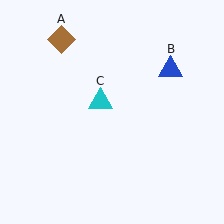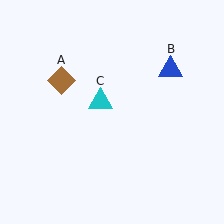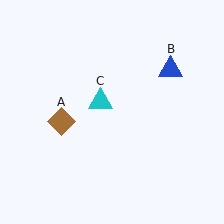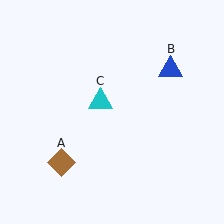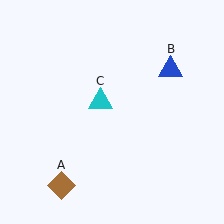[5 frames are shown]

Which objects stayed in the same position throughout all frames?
Blue triangle (object B) and cyan triangle (object C) remained stationary.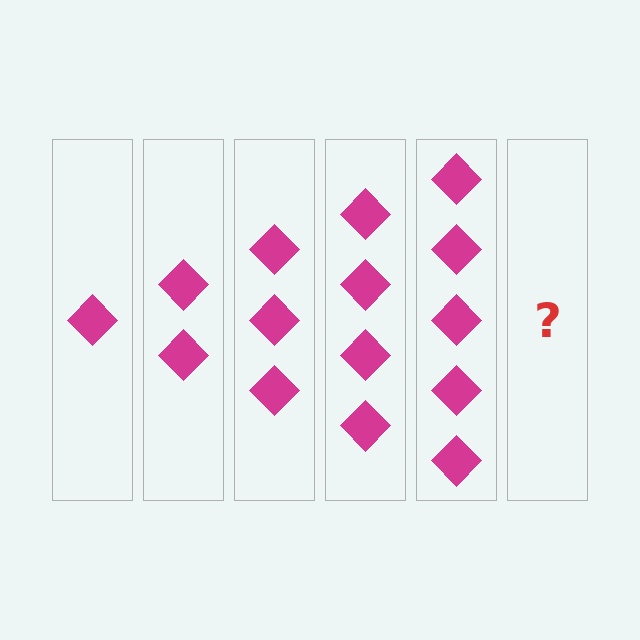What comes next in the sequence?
The next element should be 6 diamonds.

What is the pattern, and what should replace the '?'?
The pattern is that each step adds one more diamond. The '?' should be 6 diamonds.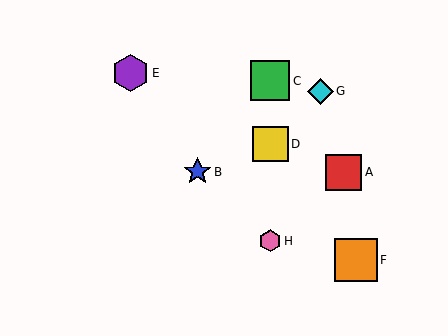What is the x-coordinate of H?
Object H is at x≈270.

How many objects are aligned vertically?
3 objects (C, D, H) are aligned vertically.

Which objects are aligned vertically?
Objects C, D, H are aligned vertically.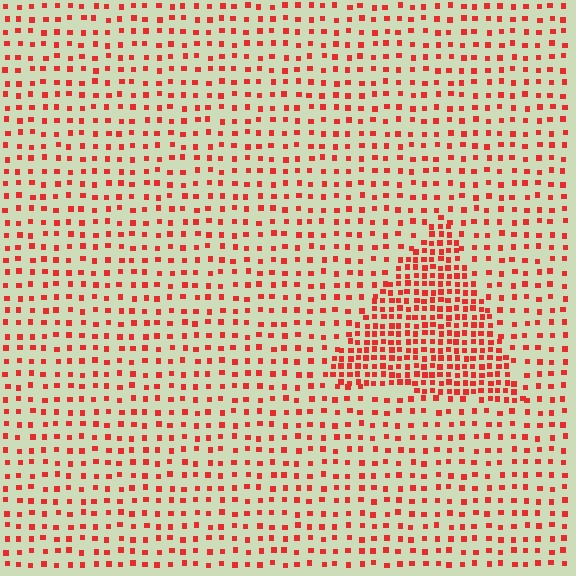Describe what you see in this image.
The image contains small red elements arranged at two different densities. A triangle-shaped region is visible where the elements are more densely packed than the surrounding area.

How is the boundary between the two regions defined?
The boundary is defined by a change in element density (approximately 2.4x ratio). All elements are the same color, size, and shape.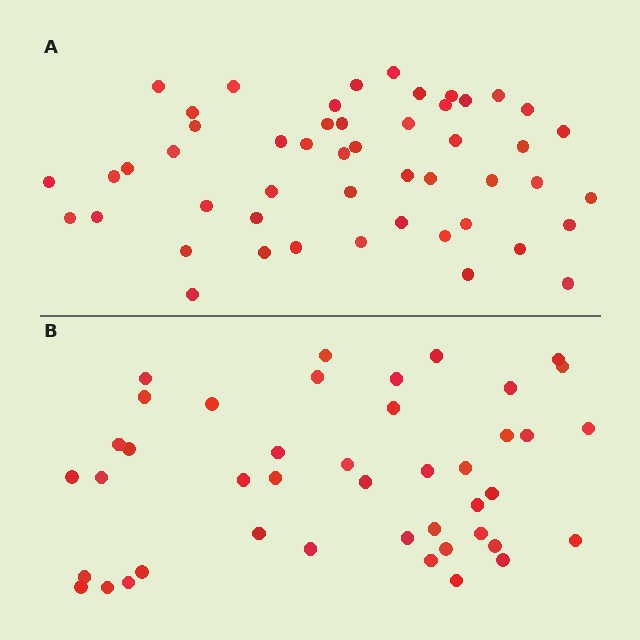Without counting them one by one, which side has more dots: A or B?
Region A (the top region) has more dots.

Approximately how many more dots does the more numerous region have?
Region A has roughly 8 or so more dots than region B.